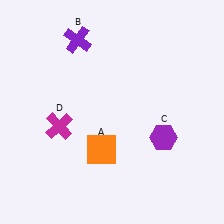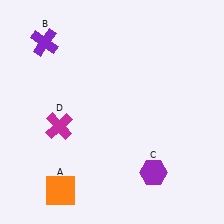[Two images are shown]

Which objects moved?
The objects that moved are: the orange square (A), the purple cross (B), the purple hexagon (C).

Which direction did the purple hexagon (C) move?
The purple hexagon (C) moved down.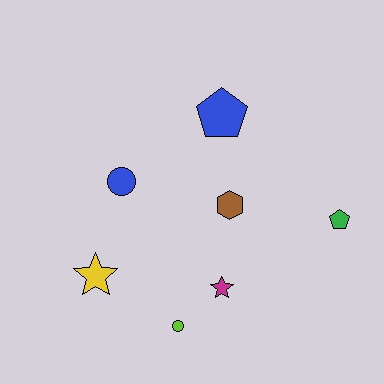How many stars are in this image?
There are 2 stars.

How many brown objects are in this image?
There is 1 brown object.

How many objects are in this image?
There are 7 objects.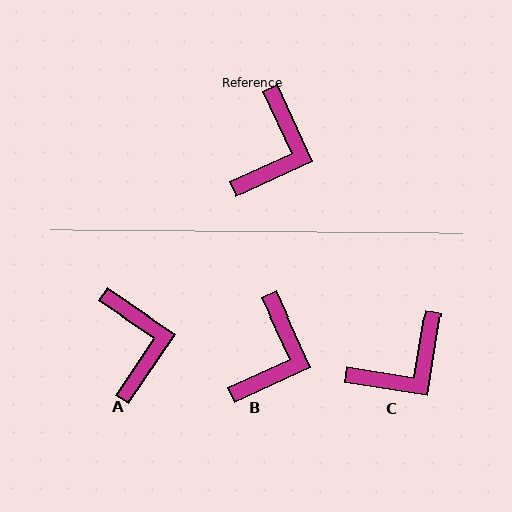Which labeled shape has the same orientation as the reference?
B.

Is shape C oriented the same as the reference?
No, it is off by about 34 degrees.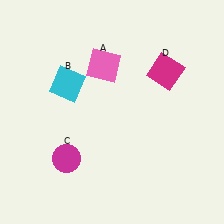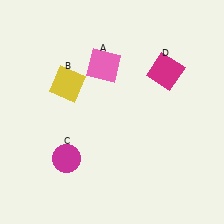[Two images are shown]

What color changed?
The square (B) changed from cyan in Image 1 to yellow in Image 2.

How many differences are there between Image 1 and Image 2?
There is 1 difference between the two images.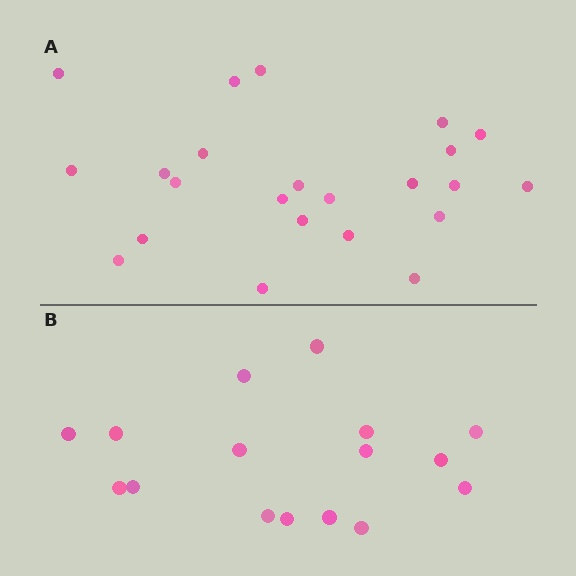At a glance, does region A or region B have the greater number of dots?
Region A (the top region) has more dots.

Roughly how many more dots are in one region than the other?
Region A has roughly 8 or so more dots than region B.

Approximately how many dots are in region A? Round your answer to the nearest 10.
About 20 dots. (The exact count is 23, which rounds to 20.)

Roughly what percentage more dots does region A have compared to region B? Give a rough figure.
About 45% more.